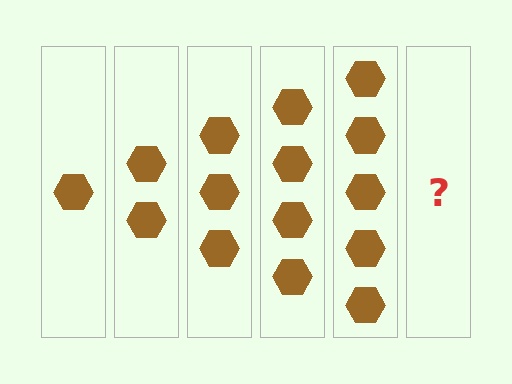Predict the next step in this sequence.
The next step is 6 hexagons.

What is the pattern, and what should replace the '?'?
The pattern is that each step adds one more hexagon. The '?' should be 6 hexagons.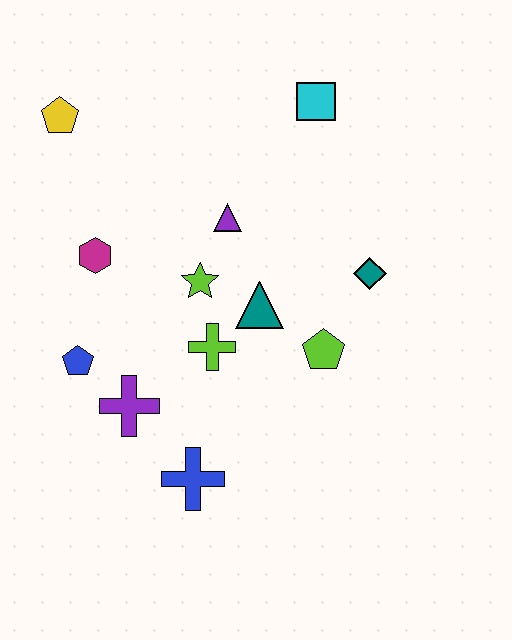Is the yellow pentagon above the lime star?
Yes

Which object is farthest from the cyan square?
The blue cross is farthest from the cyan square.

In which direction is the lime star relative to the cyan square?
The lime star is below the cyan square.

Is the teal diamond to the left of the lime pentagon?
No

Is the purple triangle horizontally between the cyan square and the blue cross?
Yes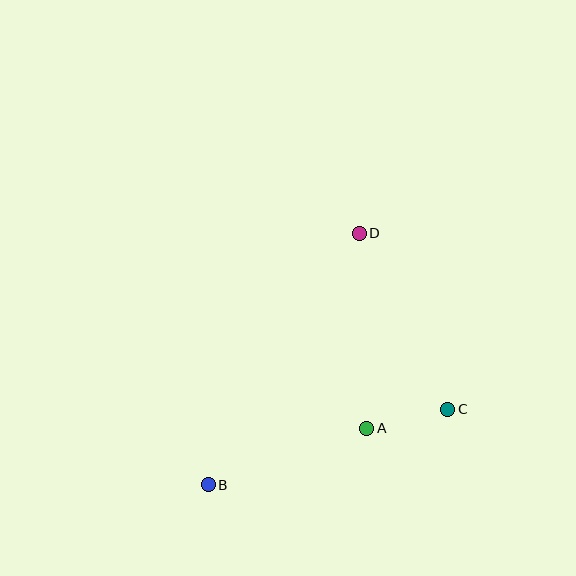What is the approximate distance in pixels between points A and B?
The distance between A and B is approximately 168 pixels.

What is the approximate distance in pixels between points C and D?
The distance between C and D is approximately 197 pixels.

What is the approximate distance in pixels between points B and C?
The distance between B and C is approximately 251 pixels.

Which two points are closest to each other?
Points A and C are closest to each other.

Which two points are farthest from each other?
Points B and D are farthest from each other.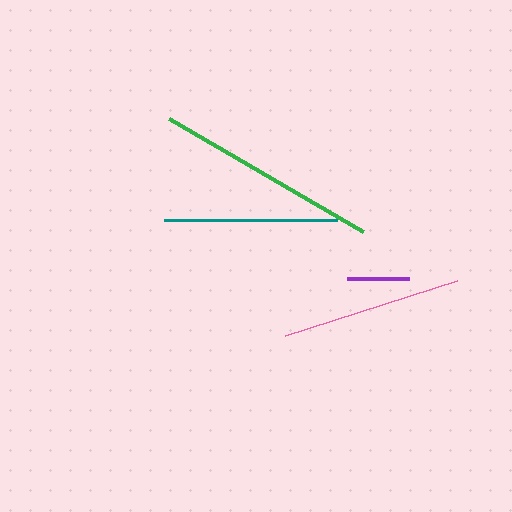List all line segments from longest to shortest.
From longest to shortest: green, pink, teal, purple.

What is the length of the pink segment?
The pink segment is approximately 180 pixels long.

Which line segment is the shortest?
The purple line is the shortest at approximately 63 pixels.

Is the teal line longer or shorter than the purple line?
The teal line is longer than the purple line.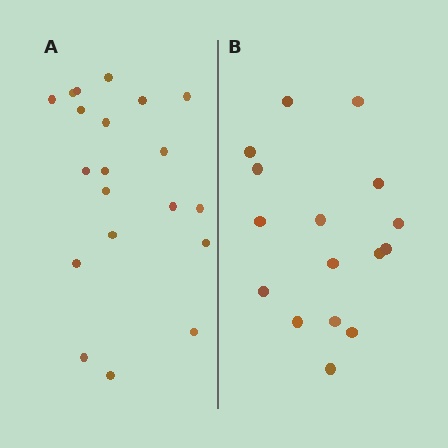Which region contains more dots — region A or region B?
Region A (the left region) has more dots.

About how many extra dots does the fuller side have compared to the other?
Region A has about 4 more dots than region B.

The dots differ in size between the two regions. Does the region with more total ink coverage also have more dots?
No. Region B has more total ink coverage because its dots are larger, but region A actually contains more individual dots. Total area can be misleading — the number of items is what matters here.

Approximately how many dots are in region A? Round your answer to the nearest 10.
About 20 dots.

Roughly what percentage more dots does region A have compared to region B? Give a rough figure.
About 25% more.